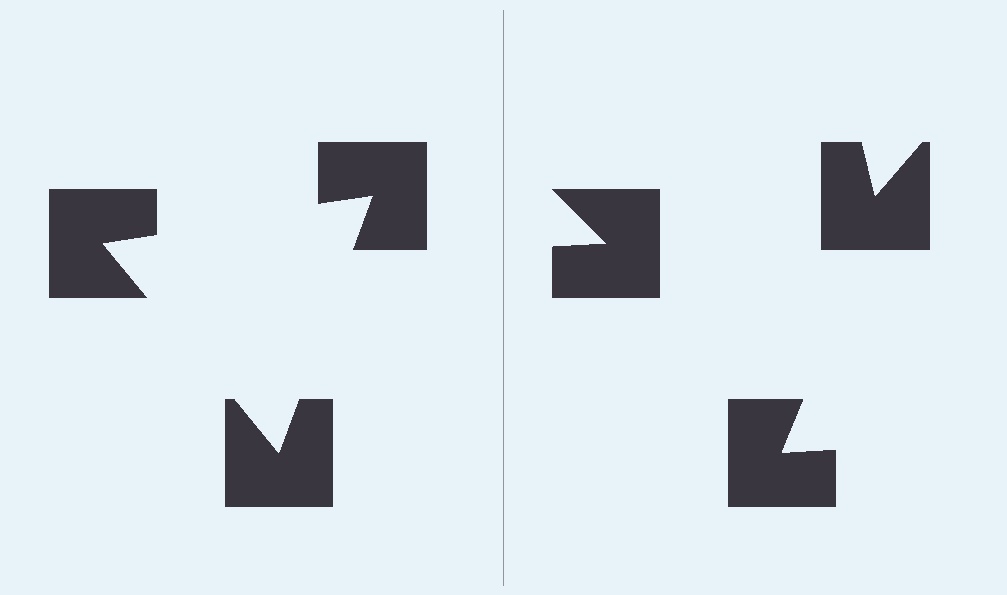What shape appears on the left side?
An illusory triangle.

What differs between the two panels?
The notched squares are positioned identically on both sides; only the wedge orientations differ. On the left they align to a triangle; on the right they are misaligned.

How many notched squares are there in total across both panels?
6 — 3 on each side.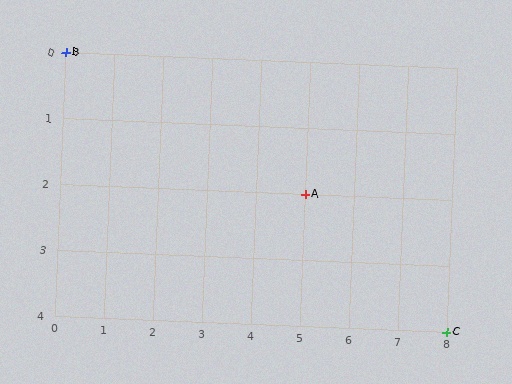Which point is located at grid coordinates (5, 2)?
Point A is at (5, 2).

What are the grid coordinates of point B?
Point B is at grid coordinates (0, 0).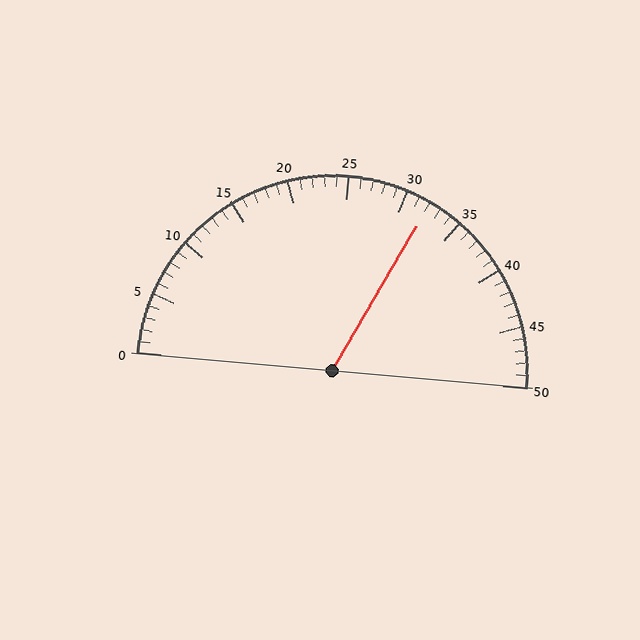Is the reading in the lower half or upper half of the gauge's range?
The reading is in the upper half of the range (0 to 50).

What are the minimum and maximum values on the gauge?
The gauge ranges from 0 to 50.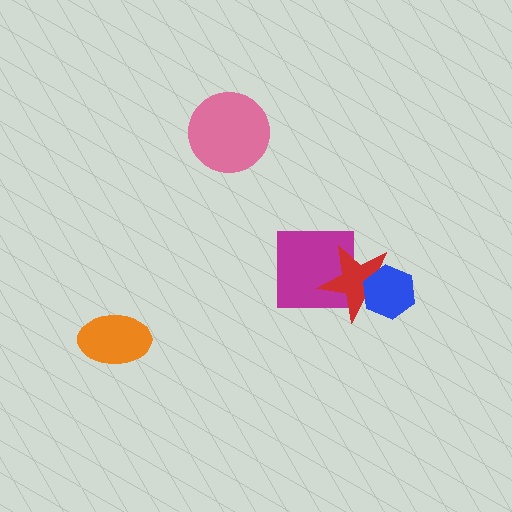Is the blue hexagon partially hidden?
No, no other shape covers it.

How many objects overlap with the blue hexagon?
1 object overlaps with the blue hexagon.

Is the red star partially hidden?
Yes, it is partially covered by another shape.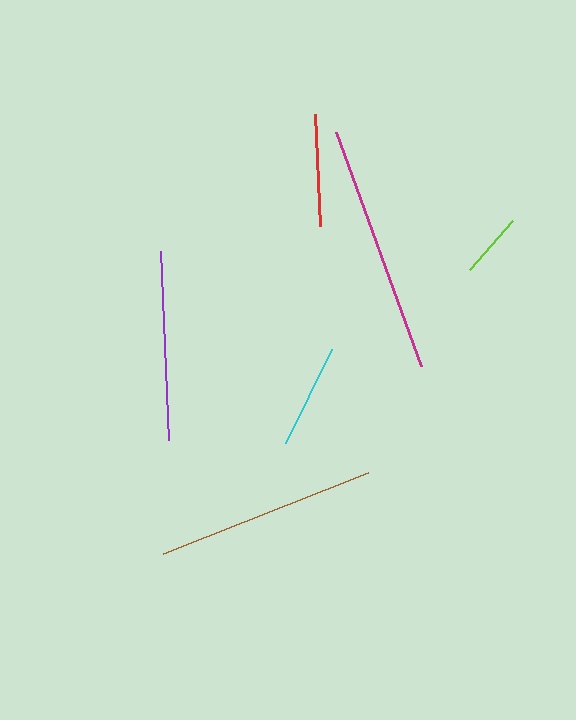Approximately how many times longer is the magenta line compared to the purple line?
The magenta line is approximately 1.3 times the length of the purple line.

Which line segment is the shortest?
The lime line is the shortest at approximately 65 pixels.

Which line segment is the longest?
The magenta line is the longest at approximately 249 pixels.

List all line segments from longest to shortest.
From longest to shortest: magenta, brown, purple, red, cyan, lime.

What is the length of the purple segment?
The purple segment is approximately 188 pixels long.